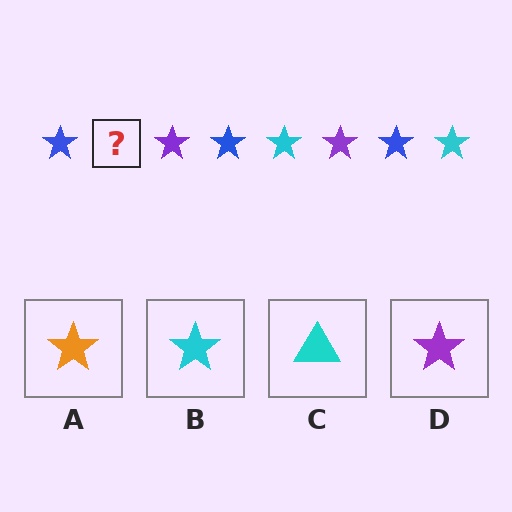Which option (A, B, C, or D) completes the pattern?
B.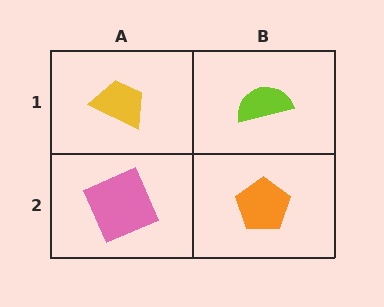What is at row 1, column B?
A lime semicircle.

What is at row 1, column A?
A yellow trapezoid.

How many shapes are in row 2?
2 shapes.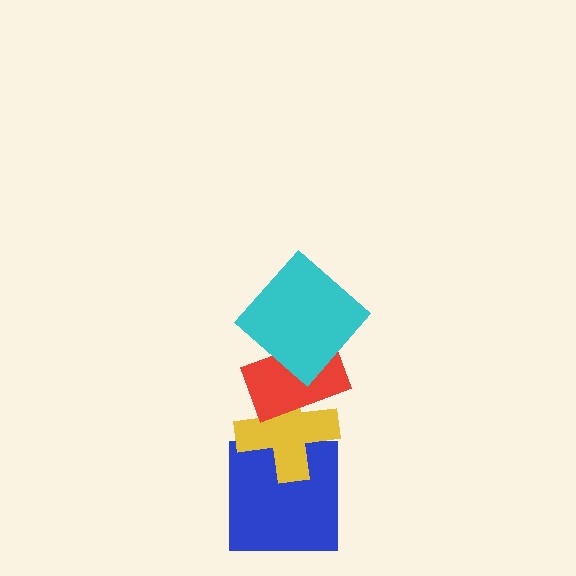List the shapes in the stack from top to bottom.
From top to bottom: the cyan diamond, the red rectangle, the yellow cross, the blue square.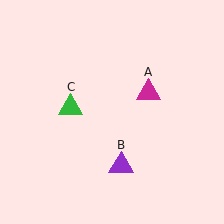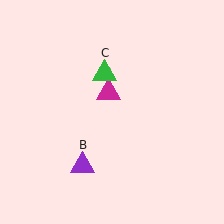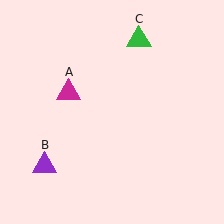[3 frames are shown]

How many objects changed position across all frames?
3 objects changed position: magenta triangle (object A), purple triangle (object B), green triangle (object C).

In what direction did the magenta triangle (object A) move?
The magenta triangle (object A) moved left.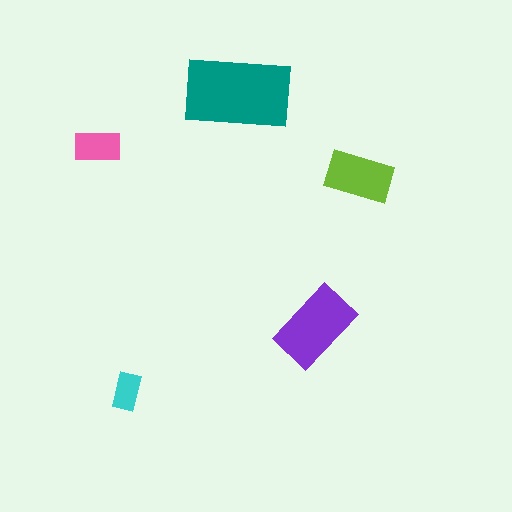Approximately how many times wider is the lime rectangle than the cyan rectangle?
About 2 times wider.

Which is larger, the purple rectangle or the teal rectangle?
The teal one.